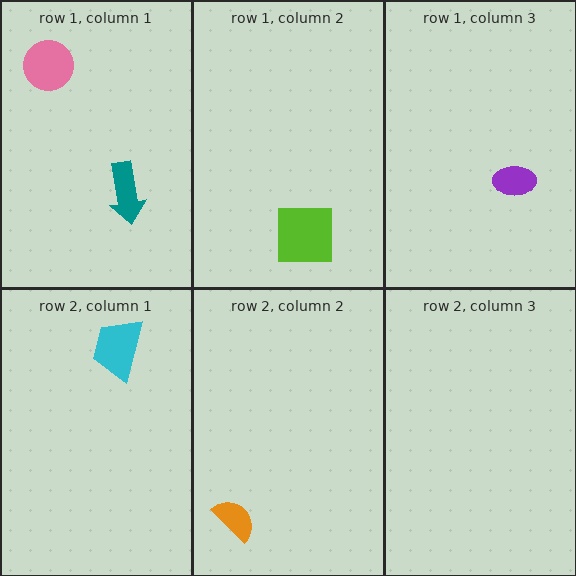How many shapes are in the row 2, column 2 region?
1.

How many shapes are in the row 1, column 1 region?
2.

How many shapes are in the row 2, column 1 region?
1.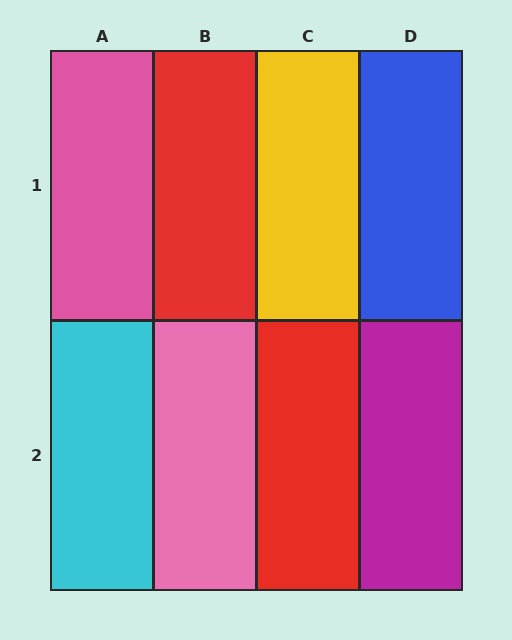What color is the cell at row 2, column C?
Red.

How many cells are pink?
2 cells are pink.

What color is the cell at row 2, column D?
Magenta.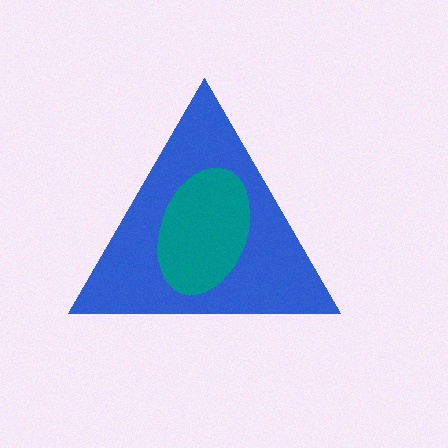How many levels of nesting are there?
2.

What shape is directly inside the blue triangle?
The teal ellipse.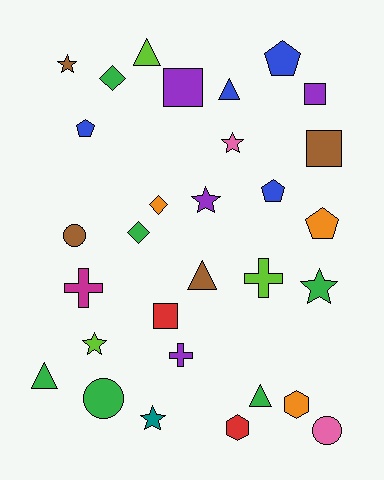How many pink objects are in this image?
There are 2 pink objects.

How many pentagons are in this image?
There are 4 pentagons.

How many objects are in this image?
There are 30 objects.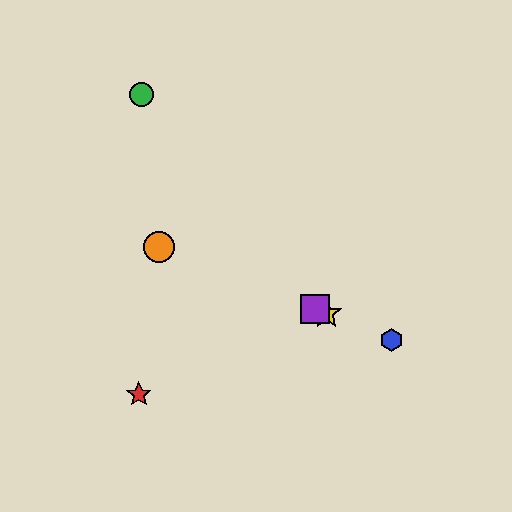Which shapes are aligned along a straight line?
The blue hexagon, the yellow star, the purple square, the orange circle are aligned along a straight line.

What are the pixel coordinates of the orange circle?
The orange circle is at (159, 247).